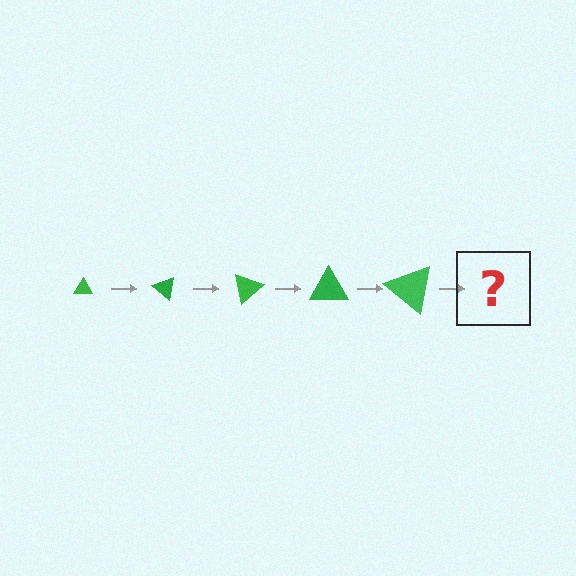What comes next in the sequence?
The next element should be a triangle, larger than the previous one and rotated 200 degrees from the start.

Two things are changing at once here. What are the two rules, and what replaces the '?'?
The two rules are that the triangle grows larger each step and it rotates 40 degrees each step. The '?' should be a triangle, larger than the previous one and rotated 200 degrees from the start.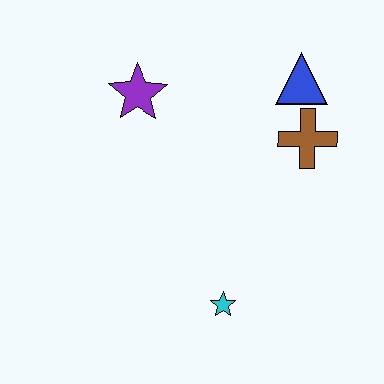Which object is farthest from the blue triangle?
The cyan star is farthest from the blue triangle.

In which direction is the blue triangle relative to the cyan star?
The blue triangle is above the cyan star.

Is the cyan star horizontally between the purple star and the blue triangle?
Yes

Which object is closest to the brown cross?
The blue triangle is closest to the brown cross.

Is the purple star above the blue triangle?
No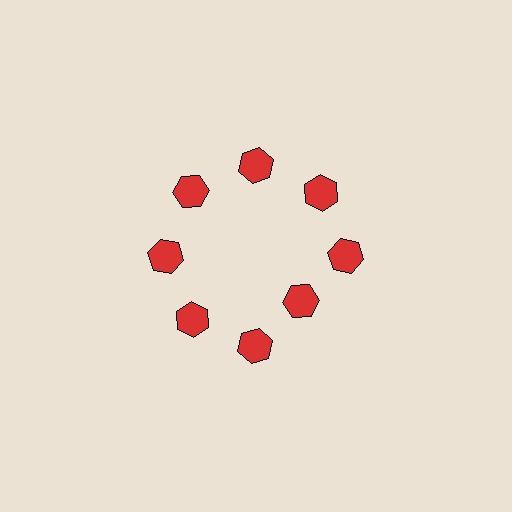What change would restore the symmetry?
The symmetry would be restored by moving it outward, back onto the ring so that all 8 hexagons sit at equal angles and equal distance from the center.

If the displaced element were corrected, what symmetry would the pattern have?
It would have 8-fold rotational symmetry — the pattern would map onto itself every 45 degrees.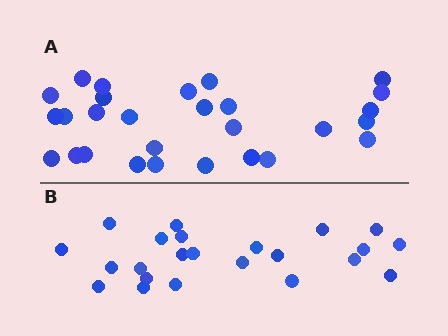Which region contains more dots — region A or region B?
Region A (the top region) has more dots.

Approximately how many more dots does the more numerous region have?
Region A has about 5 more dots than region B.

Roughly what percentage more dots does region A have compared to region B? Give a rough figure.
About 20% more.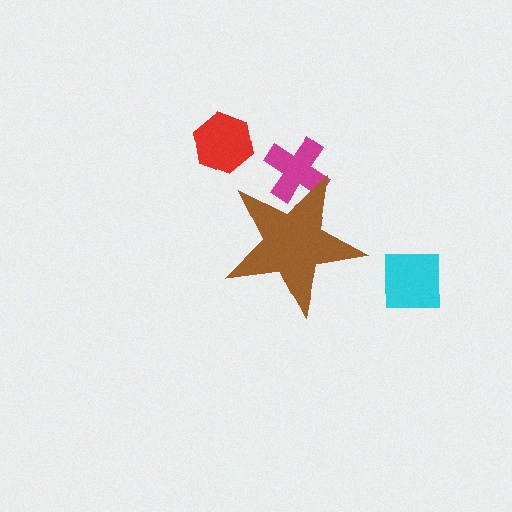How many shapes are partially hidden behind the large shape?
1 shape is partially hidden.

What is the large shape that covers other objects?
A brown star.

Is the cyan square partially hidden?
No, the cyan square is fully visible.